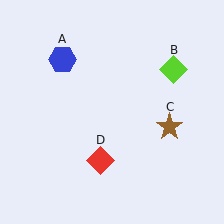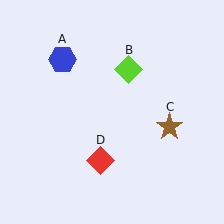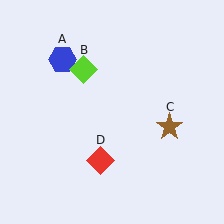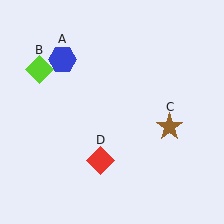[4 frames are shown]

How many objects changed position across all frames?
1 object changed position: lime diamond (object B).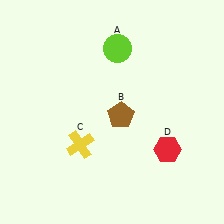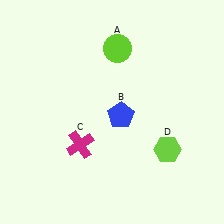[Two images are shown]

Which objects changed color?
B changed from brown to blue. C changed from yellow to magenta. D changed from red to lime.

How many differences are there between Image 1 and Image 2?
There are 3 differences between the two images.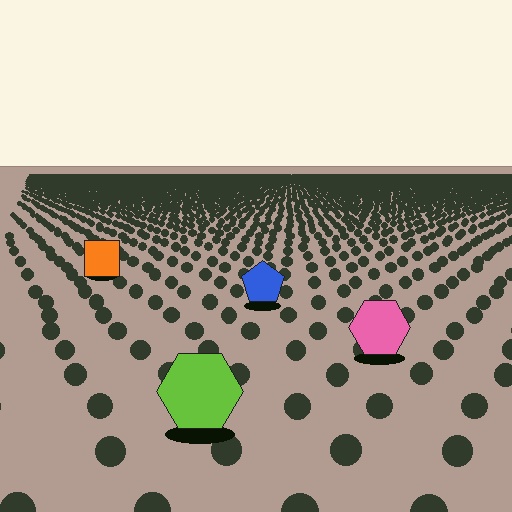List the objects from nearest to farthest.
From nearest to farthest: the lime hexagon, the pink hexagon, the blue pentagon, the orange square.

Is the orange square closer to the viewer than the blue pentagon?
No. The blue pentagon is closer — you can tell from the texture gradient: the ground texture is coarser near it.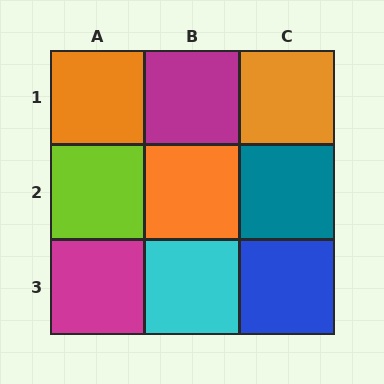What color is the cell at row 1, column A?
Orange.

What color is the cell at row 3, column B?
Cyan.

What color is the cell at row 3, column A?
Magenta.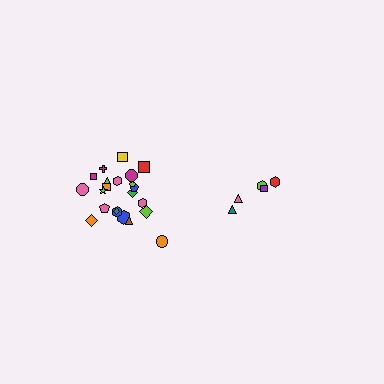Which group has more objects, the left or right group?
The left group.